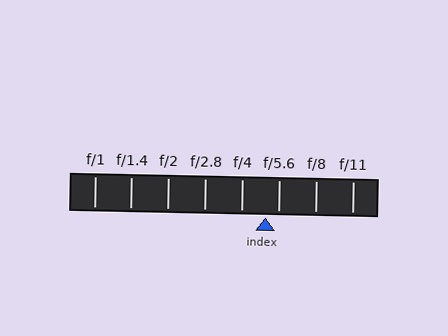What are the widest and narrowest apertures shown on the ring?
The widest aperture shown is f/1 and the narrowest is f/11.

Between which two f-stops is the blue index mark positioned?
The index mark is between f/4 and f/5.6.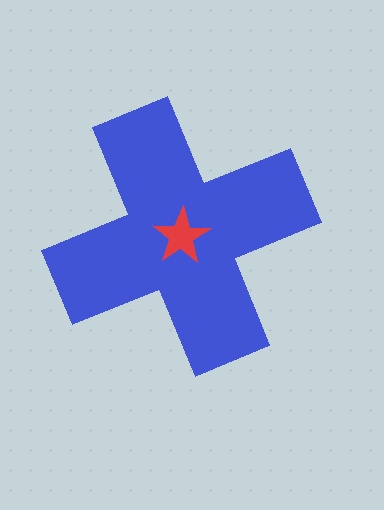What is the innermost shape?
The red star.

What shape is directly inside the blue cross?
The red star.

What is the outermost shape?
The blue cross.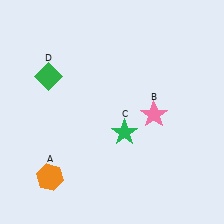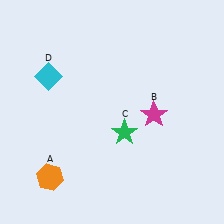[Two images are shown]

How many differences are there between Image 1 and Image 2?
There are 2 differences between the two images.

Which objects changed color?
B changed from pink to magenta. D changed from green to cyan.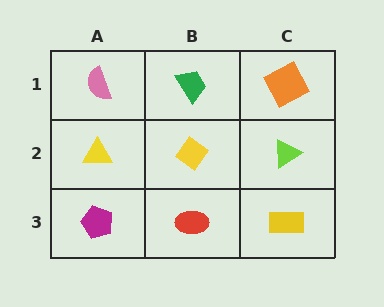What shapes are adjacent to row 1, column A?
A yellow triangle (row 2, column A), a green trapezoid (row 1, column B).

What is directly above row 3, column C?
A lime triangle.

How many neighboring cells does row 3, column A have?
2.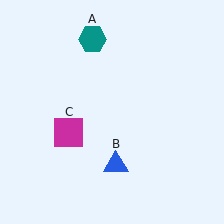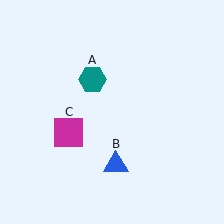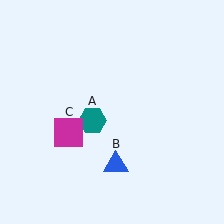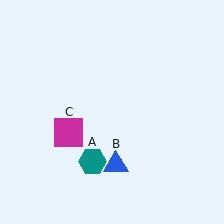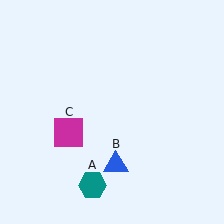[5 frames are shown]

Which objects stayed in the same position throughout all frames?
Blue triangle (object B) and magenta square (object C) remained stationary.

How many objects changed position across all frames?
1 object changed position: teal hexagon (object A).